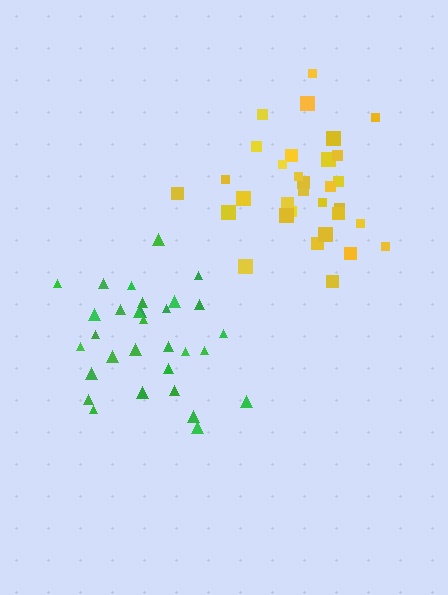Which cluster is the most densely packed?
Yellow.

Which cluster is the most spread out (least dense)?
Green.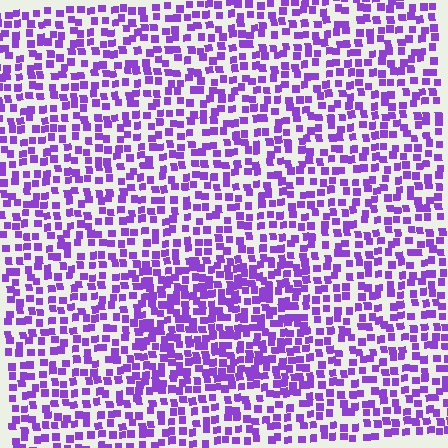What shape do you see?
I see a rectangle.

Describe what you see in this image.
The image contains small purple elements arranged at two different densities. A rectangle-shaped region is visible where the elements are more densely packed than the surrounding area.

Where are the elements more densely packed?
The elements are more densely packed inside the rectangle boundary.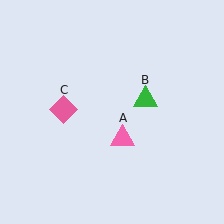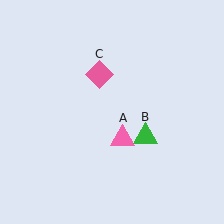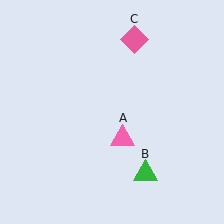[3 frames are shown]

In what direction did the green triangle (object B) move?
The green triangle (object B) moved down.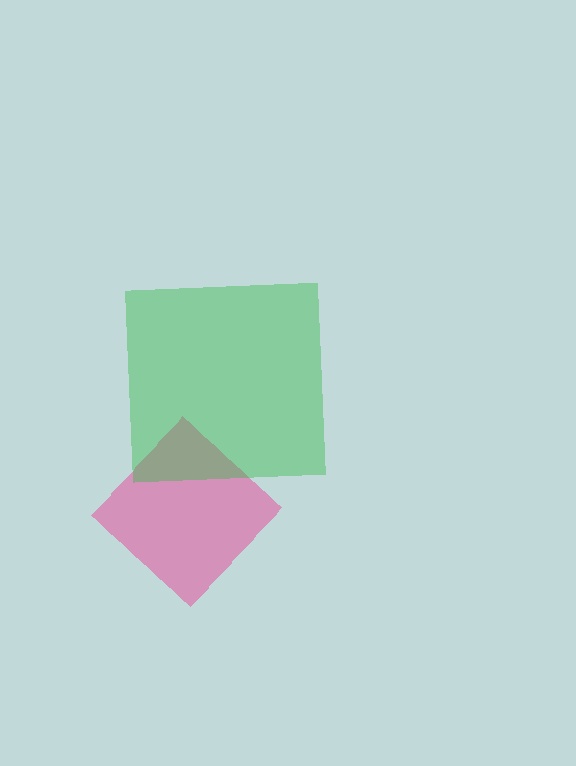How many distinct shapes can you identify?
There are 2 distinct shapes: a pink diamond, a green square.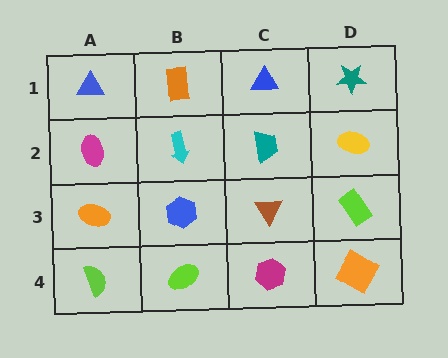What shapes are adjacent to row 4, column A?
An orange ellipse (row 3, column A), a lime ellipse (row 4, column B).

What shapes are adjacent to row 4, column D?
A lime rectangle (row 3, column D), a magenta hexagon (row 4, column C).